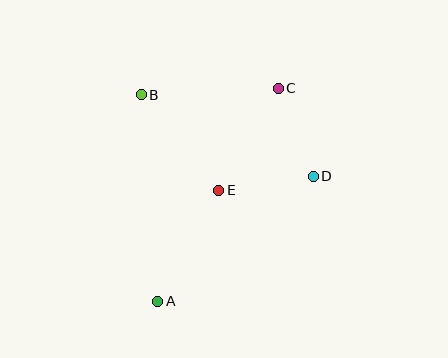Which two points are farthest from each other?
Points A and C are farthest from each other.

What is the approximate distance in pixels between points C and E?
The distance between C and E is approximately 118 pixels.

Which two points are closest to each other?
Points C and D are closest to each other.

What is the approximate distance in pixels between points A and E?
The distance between A and E is approximately 126 pixels.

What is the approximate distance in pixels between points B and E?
The distance between B and E is approximately 123 pixels.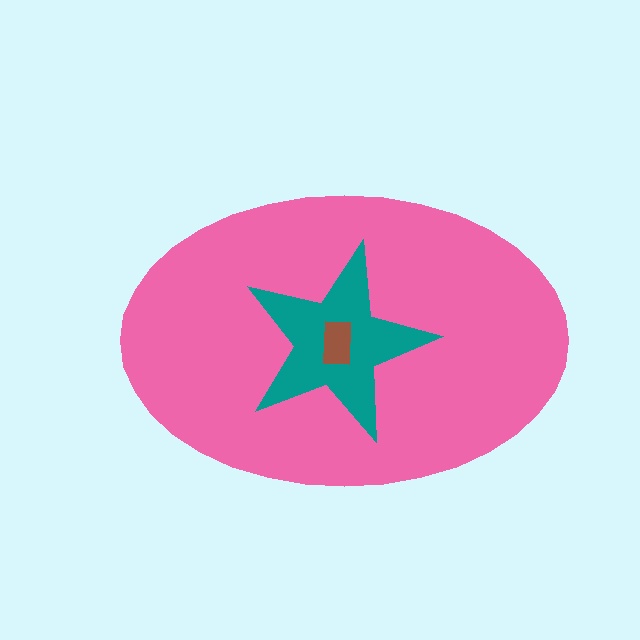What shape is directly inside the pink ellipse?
The teal star.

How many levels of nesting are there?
3.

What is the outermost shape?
The pink ellipse.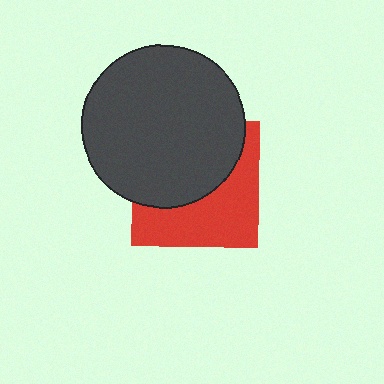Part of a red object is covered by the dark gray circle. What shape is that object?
It is a square.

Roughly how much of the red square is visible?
About half of it is visible (roughly 47%).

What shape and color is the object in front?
The object in front is a dark gray circle.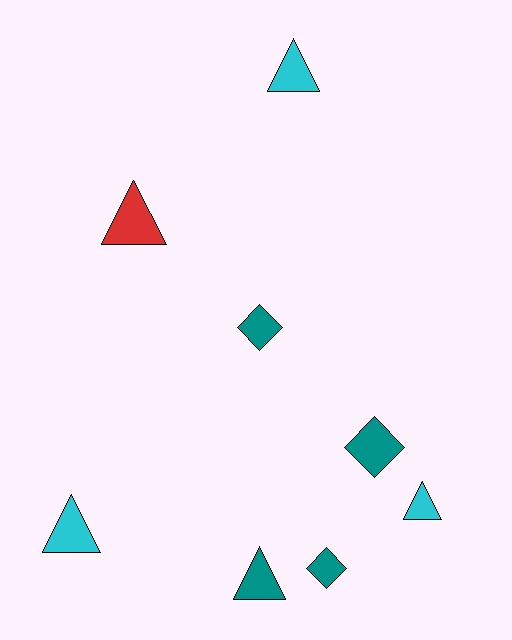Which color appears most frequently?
Teal, with 4 objects.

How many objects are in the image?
There are 8 objects.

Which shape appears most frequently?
Triangle, with 5 objects.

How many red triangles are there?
There is 1 red triangle.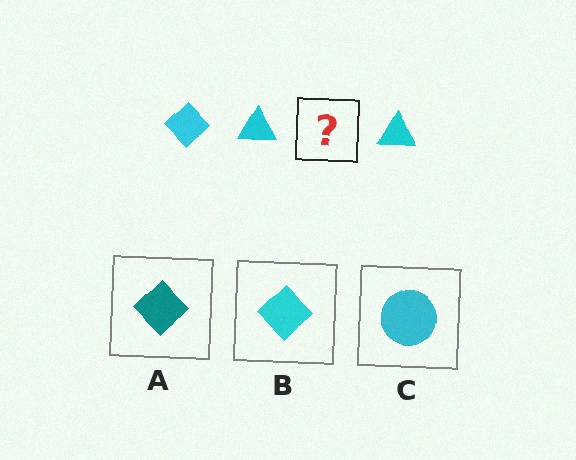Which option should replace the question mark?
Option B.